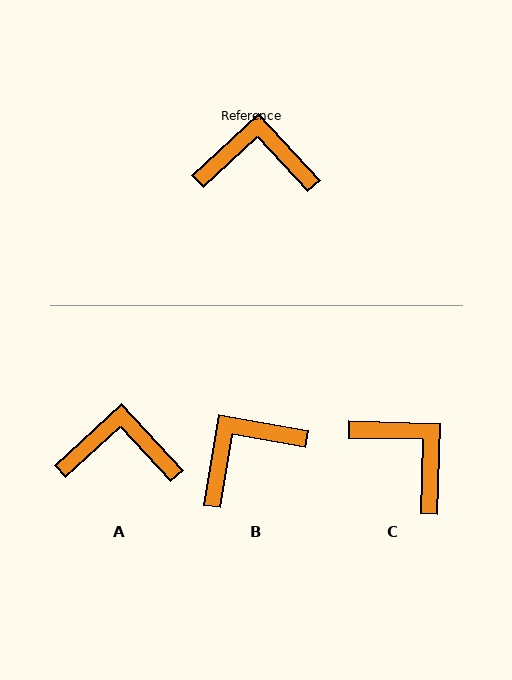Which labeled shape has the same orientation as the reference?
A.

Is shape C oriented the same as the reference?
No, it is off by about 44 degrees.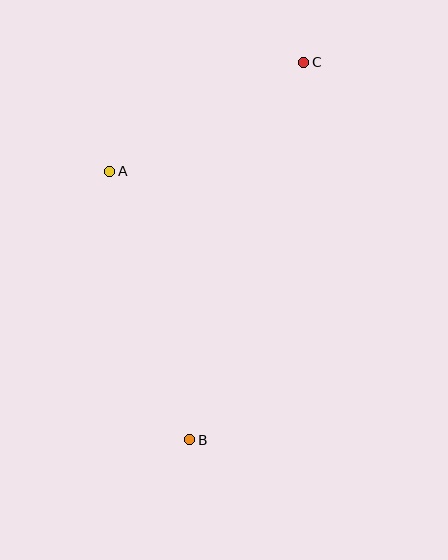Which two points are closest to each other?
Points A and C are closest to each other.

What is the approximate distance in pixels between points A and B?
The distance between A and B is approximately 280 pixels.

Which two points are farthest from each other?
Points B and C are farthest from each other.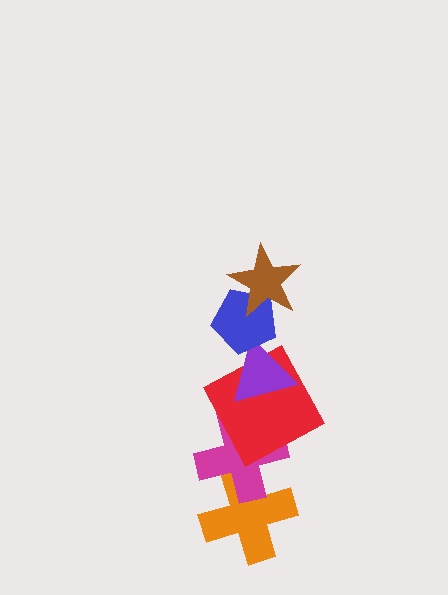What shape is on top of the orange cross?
The magenta cross is on top of the orange cross.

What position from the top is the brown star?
The brown star is 1st from the top.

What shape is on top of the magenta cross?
The red square is on top of the magenta cross.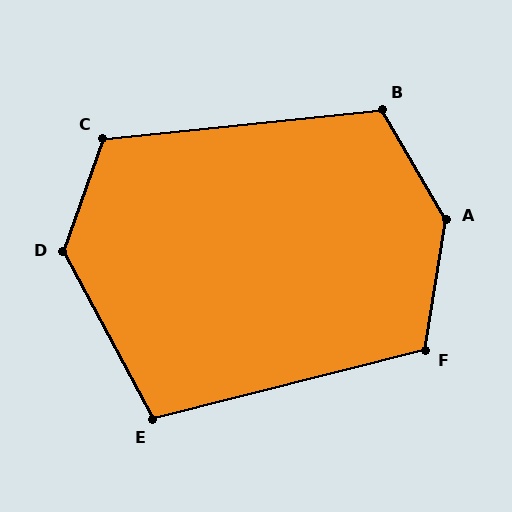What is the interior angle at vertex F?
Approximately 113 degrees (obtuse).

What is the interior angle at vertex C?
Approximately 115 degrees (obtuse).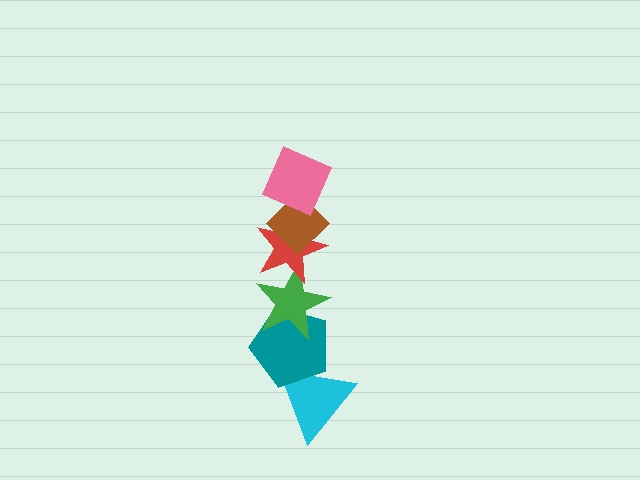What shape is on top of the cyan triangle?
The teal pentagon is on top of the cyan triangle.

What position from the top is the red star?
The red star is 3rd from the top.